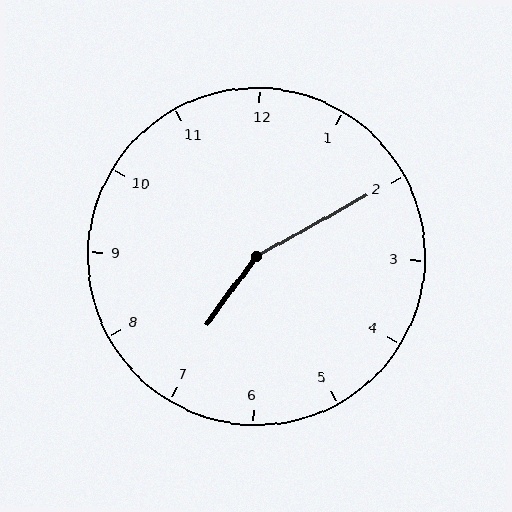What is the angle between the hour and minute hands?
Approximately 155 degrees.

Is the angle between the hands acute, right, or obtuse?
It is obtuse.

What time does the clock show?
7:10.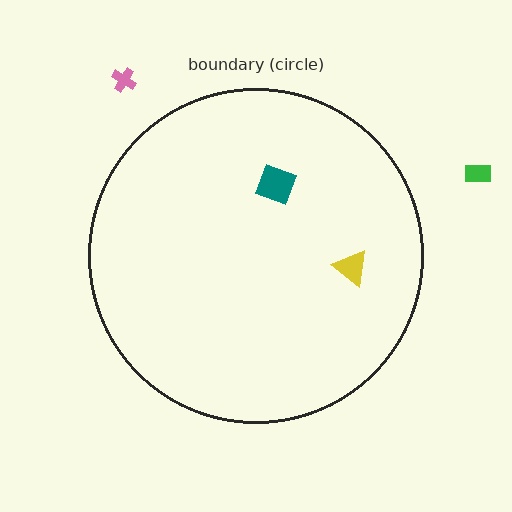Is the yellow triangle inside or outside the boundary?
Inside.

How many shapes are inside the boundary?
2 inside, 2 outside.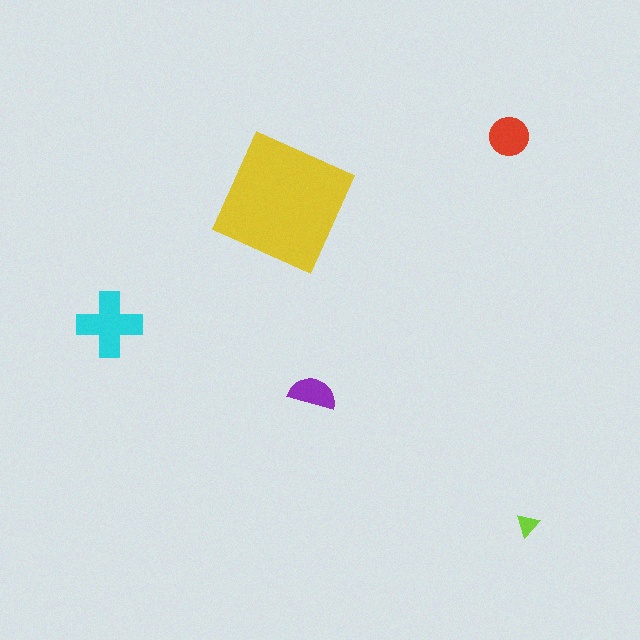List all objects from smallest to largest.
The lime triangle, the purple semicircle, the red circle, the cyan cross, the yellow square.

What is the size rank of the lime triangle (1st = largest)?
5th.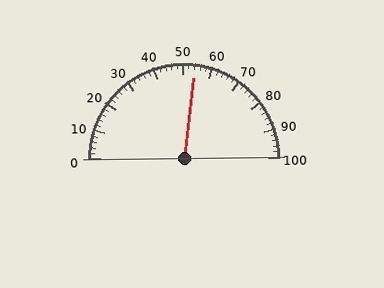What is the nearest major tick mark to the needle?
The nearest major tick mark is 50.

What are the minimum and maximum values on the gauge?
The gauge ranges from 0 to 100.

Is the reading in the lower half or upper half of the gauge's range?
The reading is in the upper half of the range (0 to 100).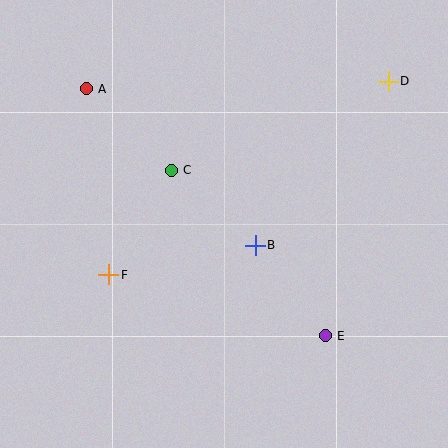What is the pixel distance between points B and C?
The distance between B and C is 113 pixels.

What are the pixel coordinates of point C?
Point C is at (171, 170).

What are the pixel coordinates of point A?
Point A is at (86, 89).